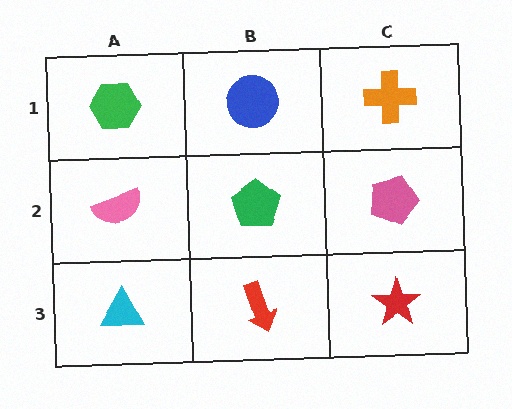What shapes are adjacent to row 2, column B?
A blue circle (row 1, column B), a red arrow (row 3, column B), a pink semicircle (row 2, column A), a pink pentagon (row 2, column C).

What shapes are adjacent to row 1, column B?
A green pentagon (row 2, column B), a green hexagon (row 1, column A), an orange cross (row 1, column C).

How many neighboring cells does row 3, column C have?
2.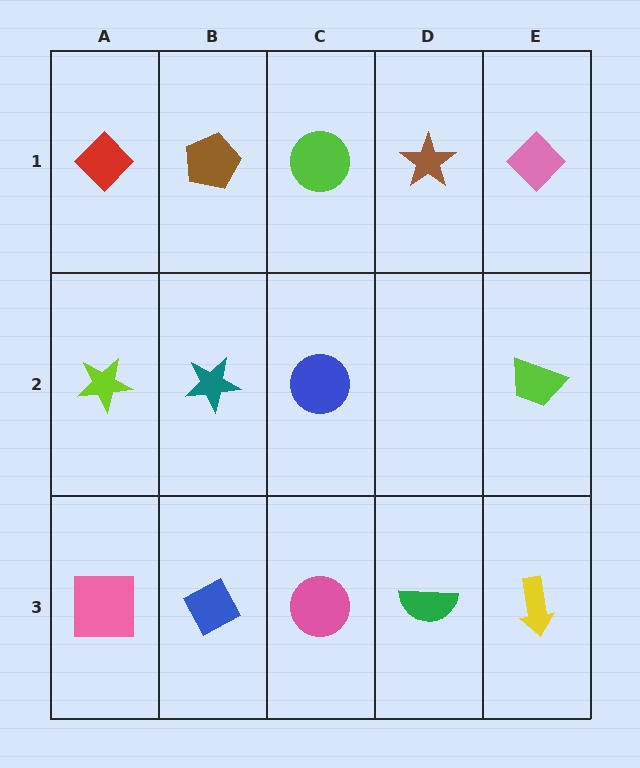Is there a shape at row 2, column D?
No, that cell is empty.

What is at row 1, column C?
A lime circle.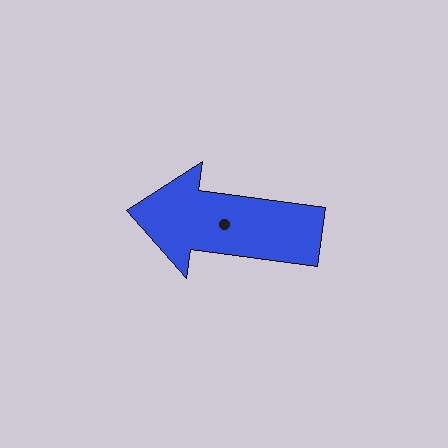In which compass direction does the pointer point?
West.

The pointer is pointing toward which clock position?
Roughly 9 o'clock.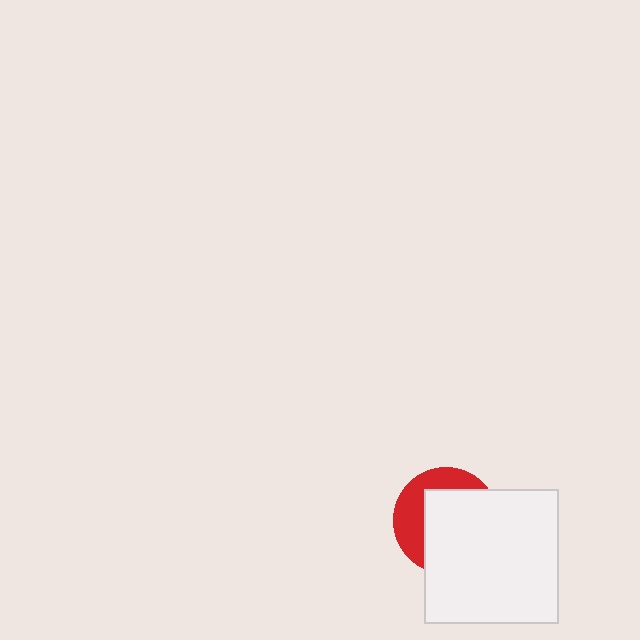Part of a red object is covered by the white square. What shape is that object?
It is a circle.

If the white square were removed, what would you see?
You would see the complete red circle.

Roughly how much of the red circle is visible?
A small part of it is visible (roughly 37%).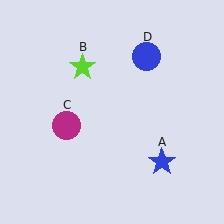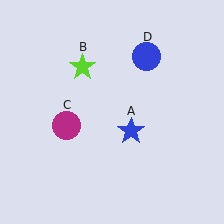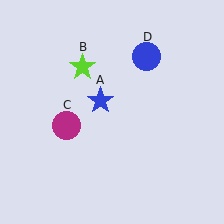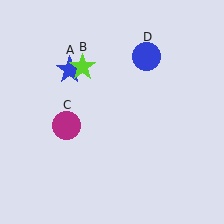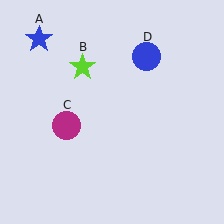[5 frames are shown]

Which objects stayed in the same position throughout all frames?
Lime star (object B) and magenta circle (object C) and blue circle (object D) remained stationary.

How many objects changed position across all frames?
1 object changed position: blue star (object A).